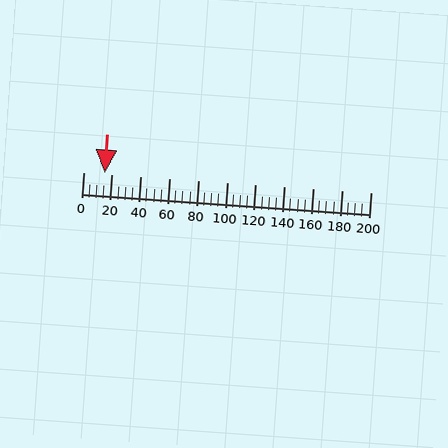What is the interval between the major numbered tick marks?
The major tick marks are spaced 20 units apart.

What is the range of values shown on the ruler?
The ruler shows values from 0 to 200.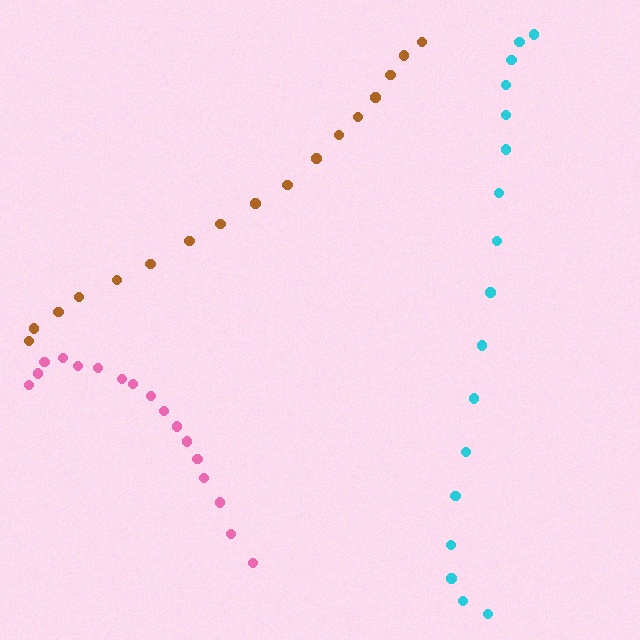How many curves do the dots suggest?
There are 3 distinct paths.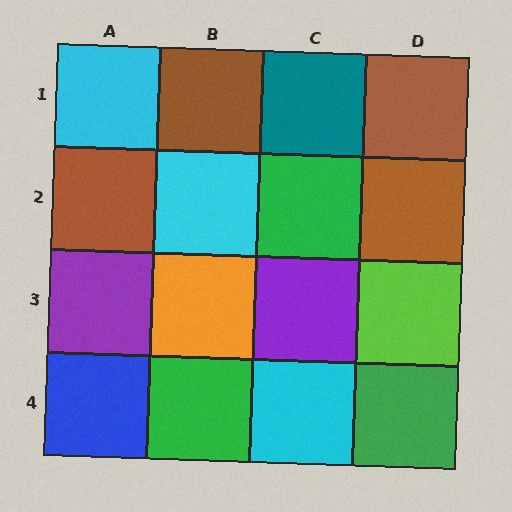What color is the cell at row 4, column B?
Green.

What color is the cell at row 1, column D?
Brown.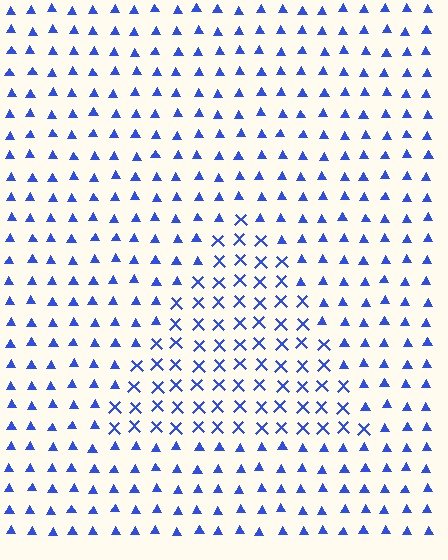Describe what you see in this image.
The image is filled with small blue elements arranged in a uniform grid. A triangle-shaped region contains X marks, while the surrounding area contains triangles. The boundary is defined purely by the change in element shape.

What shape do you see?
I see a triangle.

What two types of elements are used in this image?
The image uses X marks inside the triangle region and triangles outside it.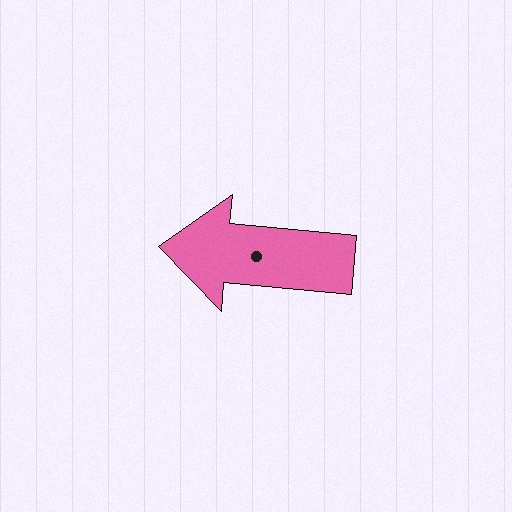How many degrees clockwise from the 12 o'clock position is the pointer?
Approximately 275 degrees.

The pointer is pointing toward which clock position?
Roughly 9 o'clock.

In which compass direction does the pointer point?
West.